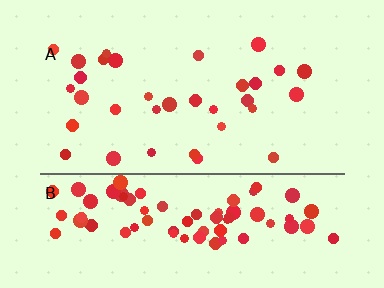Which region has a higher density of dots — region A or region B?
B (the bottom).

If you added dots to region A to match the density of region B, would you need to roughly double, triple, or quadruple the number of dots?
Approximately triple.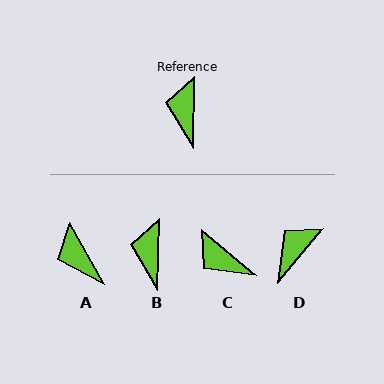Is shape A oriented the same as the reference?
No, it is off by about 31 degrees.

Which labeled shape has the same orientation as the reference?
B.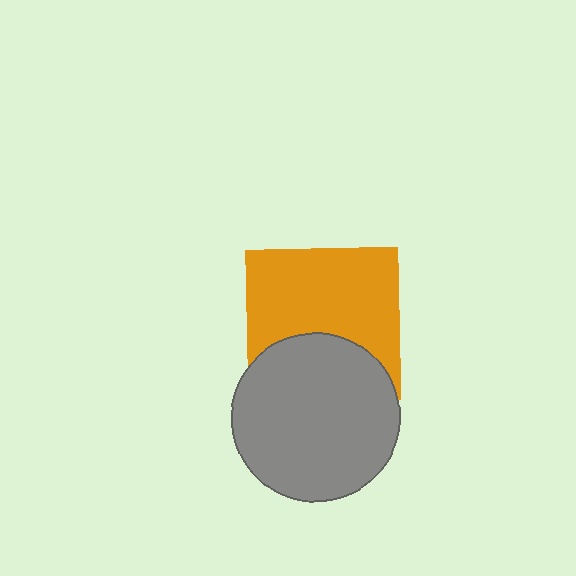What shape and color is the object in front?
The object in front is a gray circle.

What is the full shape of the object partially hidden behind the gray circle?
The partially hidden object is an orange square.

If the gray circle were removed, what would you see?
You would see the complete orange square.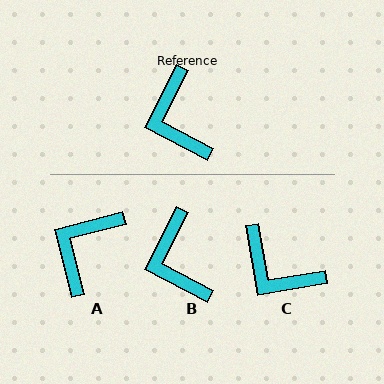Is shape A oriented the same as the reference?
No, it is off by about 48 degrees.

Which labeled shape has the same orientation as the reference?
B.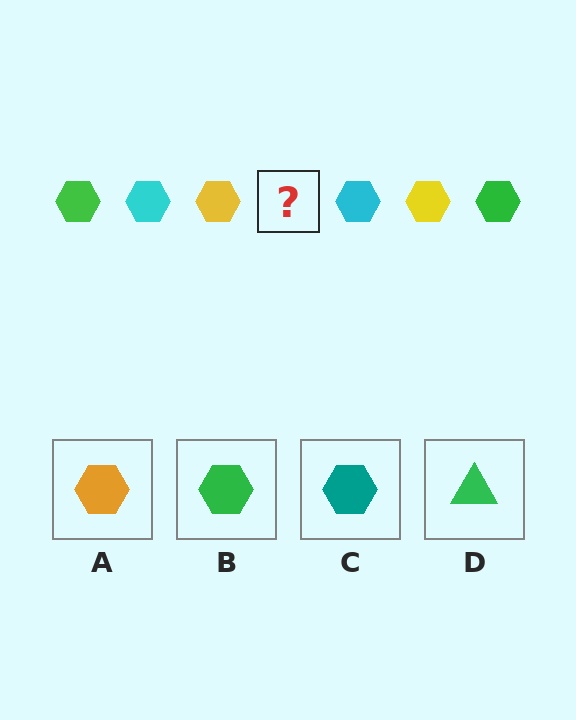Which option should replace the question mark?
Option B.